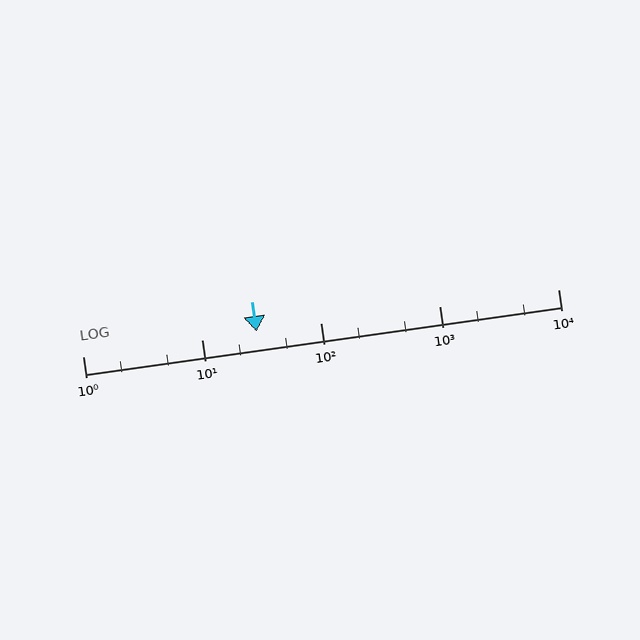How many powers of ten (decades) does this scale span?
The scale spans 4 decades, from 1 to 10000.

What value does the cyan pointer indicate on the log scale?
The pointer indicates approximately 29.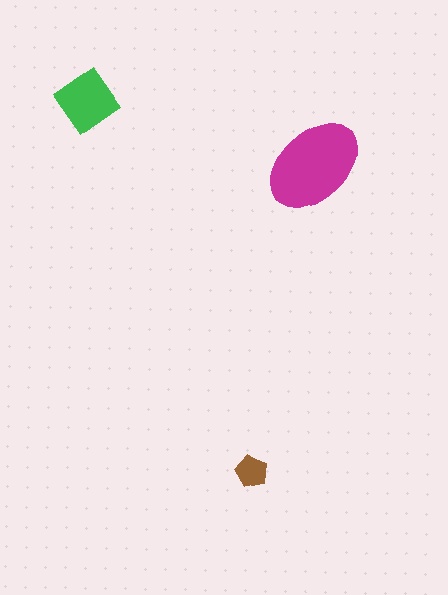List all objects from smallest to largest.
The brown pentagon, the green diamond, the magenta ellipse.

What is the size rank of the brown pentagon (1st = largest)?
3rd.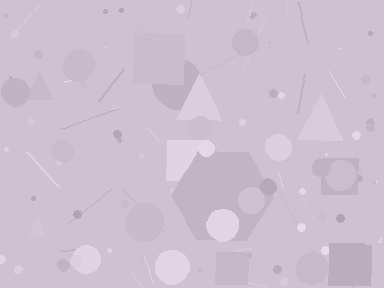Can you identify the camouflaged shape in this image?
The camouflaged shape is a hexagon.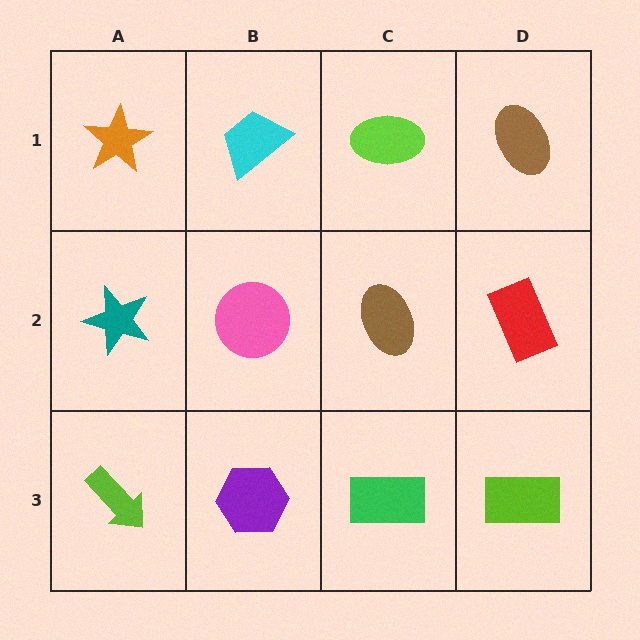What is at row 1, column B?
A cyan trapezoid.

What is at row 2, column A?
A teal star.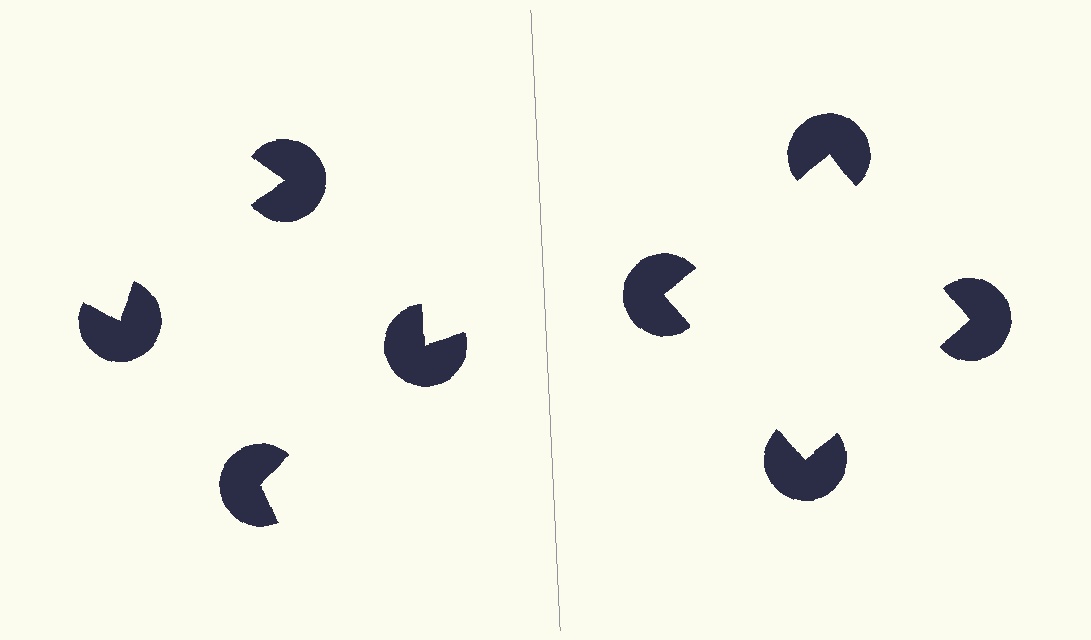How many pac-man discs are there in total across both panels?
8 — 4 on each side.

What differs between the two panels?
The pac-man discs are positioned identically on both sides; only the wedge orientations differ. On the right they align to a square; on the left they are misaligned.